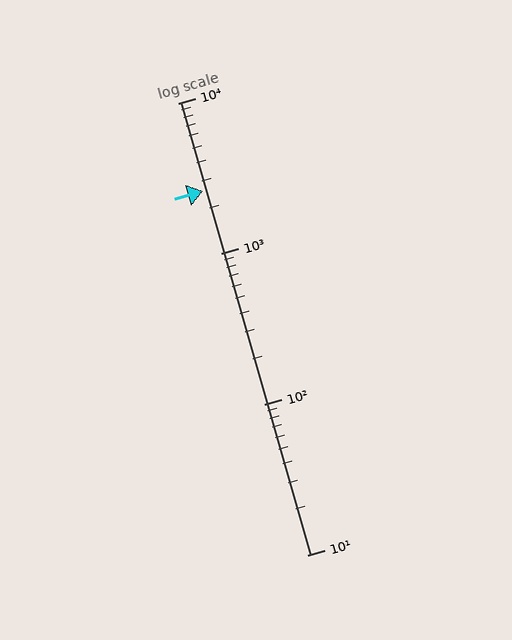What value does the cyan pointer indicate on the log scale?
The pointer indicates approximately 2600.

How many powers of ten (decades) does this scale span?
The scale spans 3 decades, from 10 to 10000.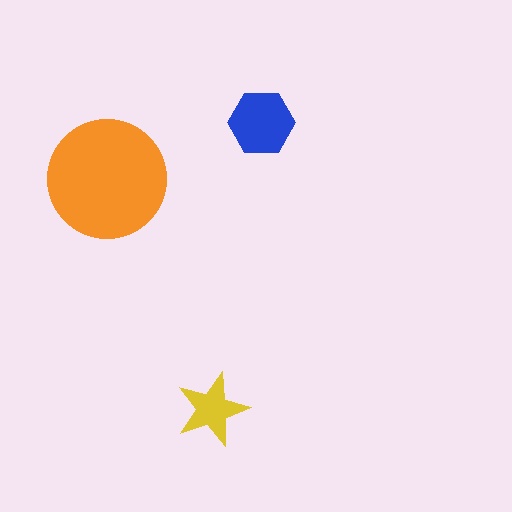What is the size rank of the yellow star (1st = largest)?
3rd.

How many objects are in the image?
There are 3 objects in the image.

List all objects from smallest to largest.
The yellow star, the blue hexagon, the orange circle.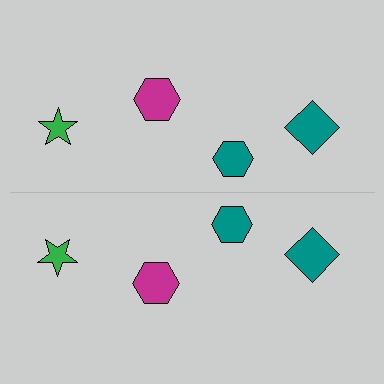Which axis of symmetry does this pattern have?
The pattern has a horizontal axis of symmetry running through the center of the image.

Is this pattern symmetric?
Yes, this pattern has bilateral (reflection) symmetry.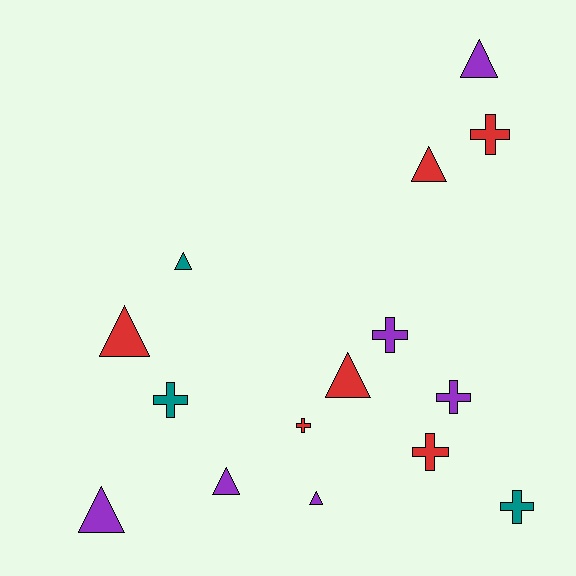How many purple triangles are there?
There are 4 purple triangles.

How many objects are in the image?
There are 15 objects.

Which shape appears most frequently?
Triangle, with 8 objects.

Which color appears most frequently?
Red, with 6 objects.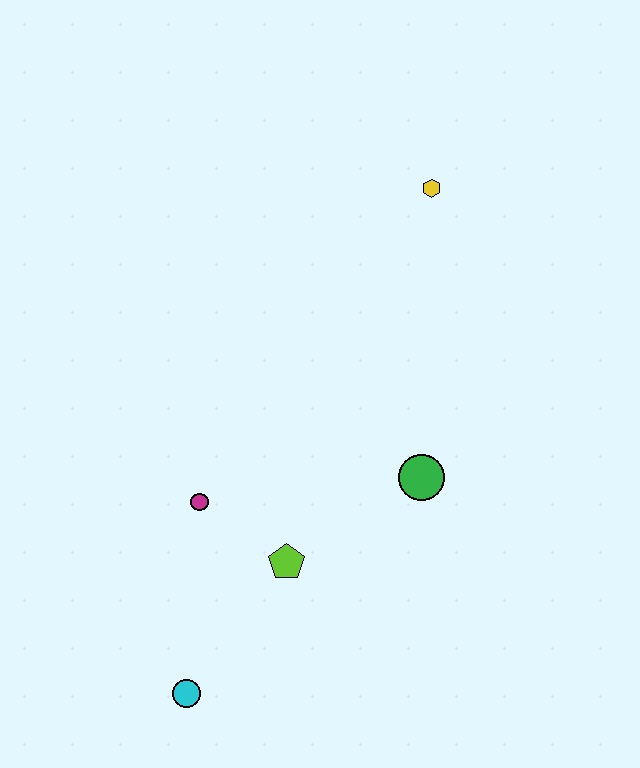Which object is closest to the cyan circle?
The lime pentagon is closest to the cyan circle.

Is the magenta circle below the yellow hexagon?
Yes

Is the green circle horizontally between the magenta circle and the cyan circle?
No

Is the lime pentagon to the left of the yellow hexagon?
Yes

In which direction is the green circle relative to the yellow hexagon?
The green circle is below the yellow hexagon.